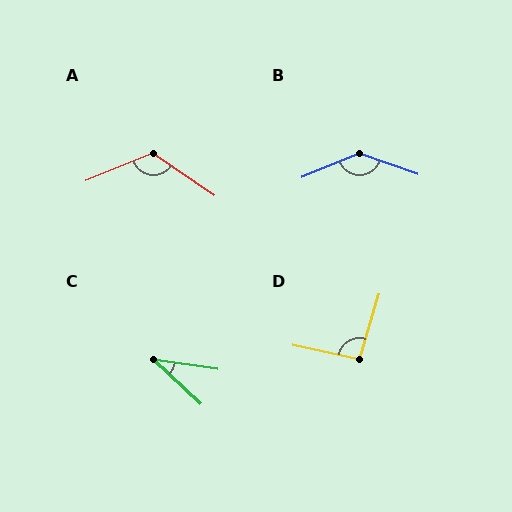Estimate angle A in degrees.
Approximately 123 degrees.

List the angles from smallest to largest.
C (35°), D (94°), A (123°), B (138°).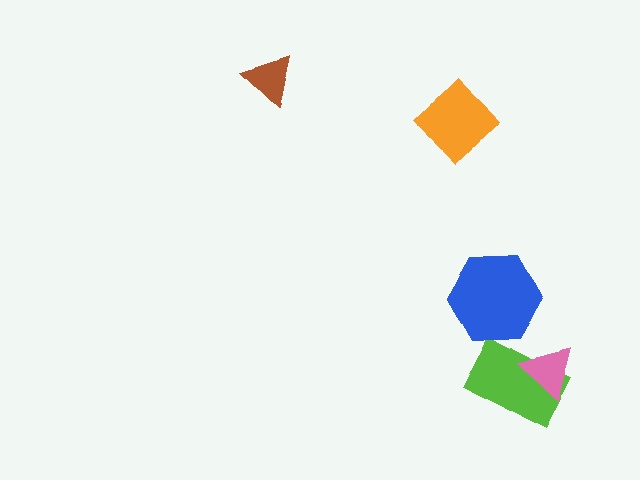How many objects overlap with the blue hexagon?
0 objects overlap with the blue hexagon.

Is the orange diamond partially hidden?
No, no other shape covers it.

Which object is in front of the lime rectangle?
The pink triangle is in front of the lime rectangle.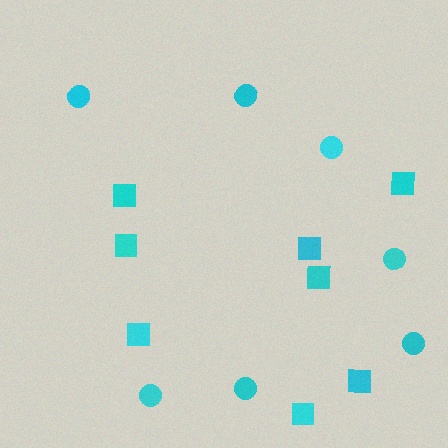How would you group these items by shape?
There are 2 groups: one group of circles (7) and one group of squares (8).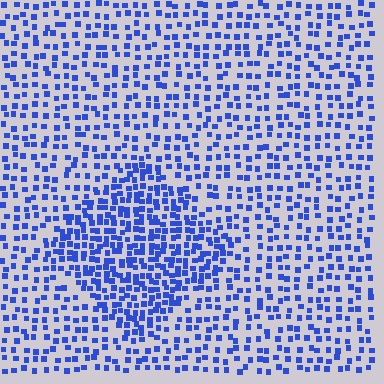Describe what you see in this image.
The image contains small blue elements arranged at two different densities. A diamond-shaped region is visible where the elements are more densely packed than the surrounding area.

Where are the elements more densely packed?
The elements are more densely packed inside the diamond boundary.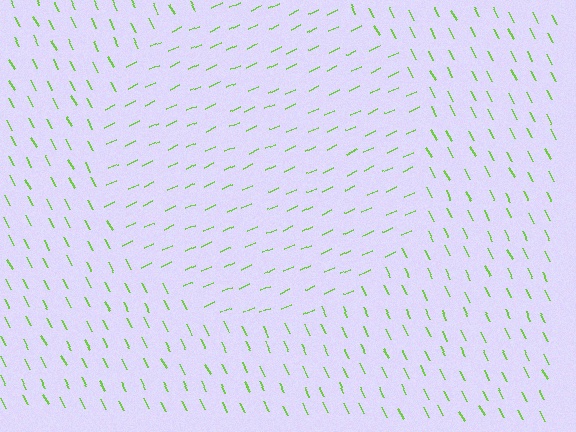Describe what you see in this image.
The image is filled with small lime line segments. A circle region in the image has lines oriented differently from the surrounding lines, creating a visible texture boundary.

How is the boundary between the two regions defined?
The boundary is defined purely by a change in line orientation (approximately 88 degrees difference). All lines are the same color and thickness.